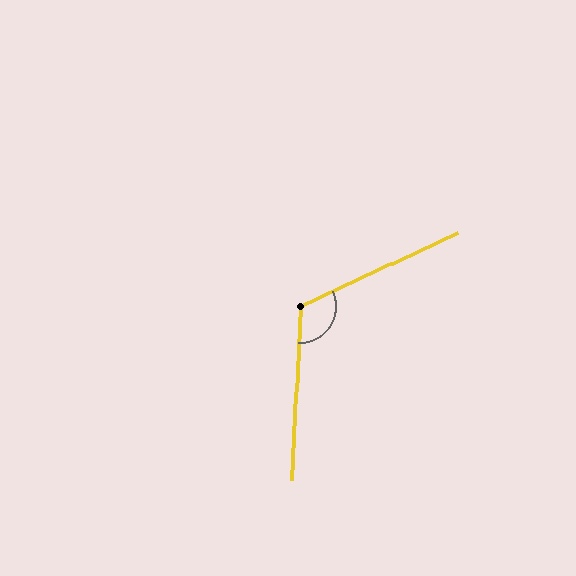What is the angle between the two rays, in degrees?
Approximately 118 degrees.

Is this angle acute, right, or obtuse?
It is obtuse.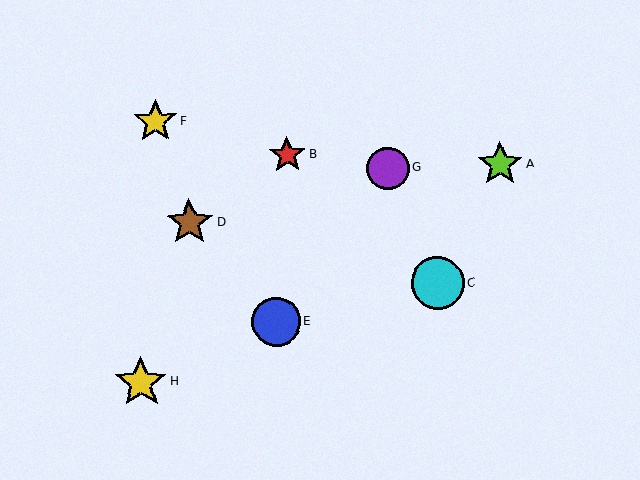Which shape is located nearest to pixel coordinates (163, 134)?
The yellow star (labeled F) at (155, 121) is nearest to that location.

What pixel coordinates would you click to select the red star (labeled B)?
Click at (287, 155) to select the red star B.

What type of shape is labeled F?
Shape F is a yellow star.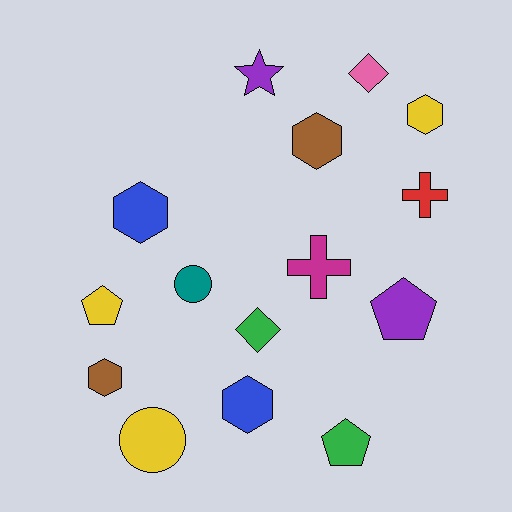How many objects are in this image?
There are 15 objects.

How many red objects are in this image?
There is 1 red object.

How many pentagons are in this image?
There are 3 pentagons.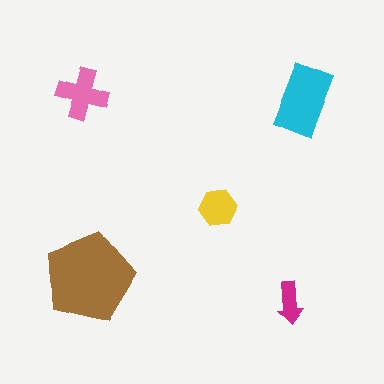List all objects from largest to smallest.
The brown pentagon, the cyan rectangle, the pink cross, the yellow hexagon, the magenta arrow.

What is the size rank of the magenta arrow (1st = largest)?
5th.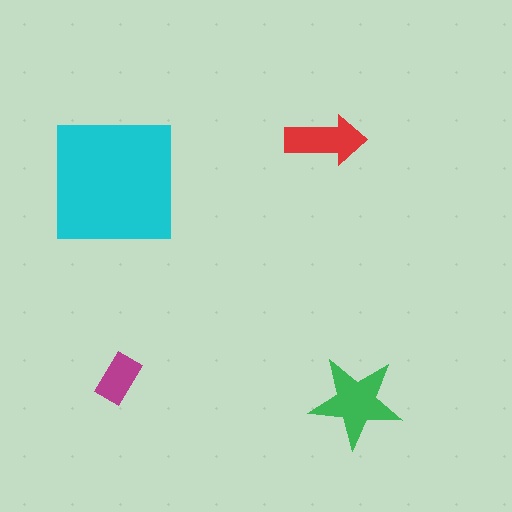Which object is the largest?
The cyan square.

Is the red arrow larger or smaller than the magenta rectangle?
Larger.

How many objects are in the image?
There are 4 objects in the image.